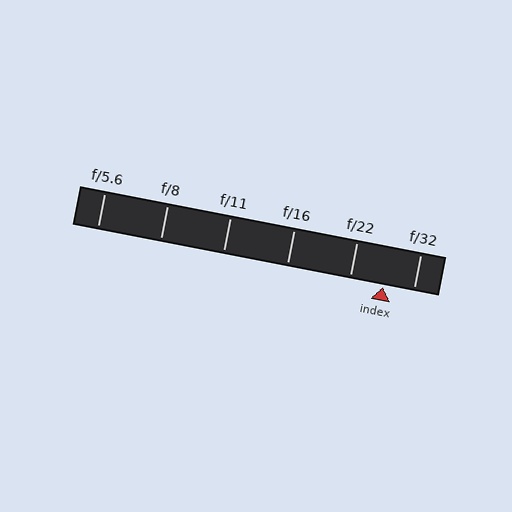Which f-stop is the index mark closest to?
The index mark is closest to f/32.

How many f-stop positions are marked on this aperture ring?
There are 6 f-stop positions marked.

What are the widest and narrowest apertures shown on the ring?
The widest aperture shown is f/5.6 and the narrowest is f/32.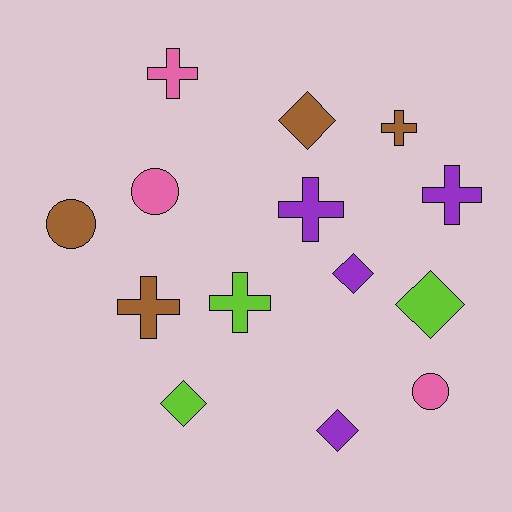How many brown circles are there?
There is 1 brown circle.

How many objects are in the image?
There are 14 objects.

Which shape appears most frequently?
Cross, with 6 objects.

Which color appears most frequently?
Purple, with 4 objects.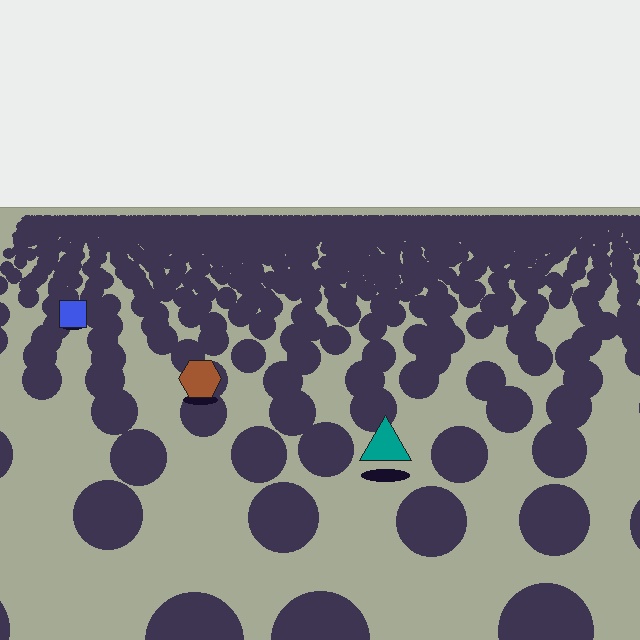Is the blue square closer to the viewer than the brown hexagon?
No. The brown hexagon is closer — you can tell from the texture gradient: the ground texture is coarser near it.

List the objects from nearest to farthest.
From nearest to farthest: the teal triangle, the brown hexagon, the blue square.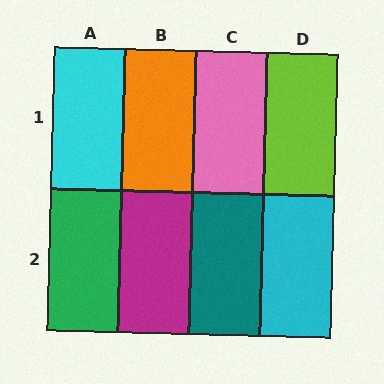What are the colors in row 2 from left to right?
Green, magenta, teal, cyan.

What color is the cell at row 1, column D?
Lime.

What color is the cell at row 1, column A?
Cyan.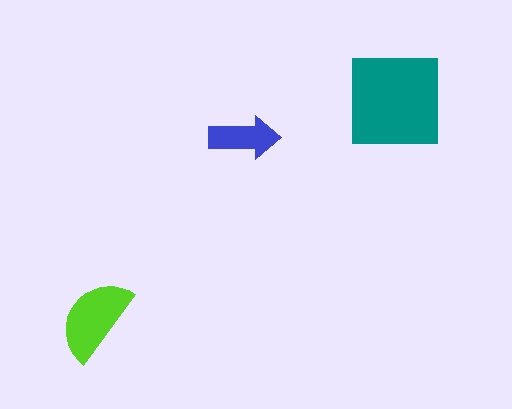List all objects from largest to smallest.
The teal square, the lime semicircle, the blue arrow.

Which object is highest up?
The teal square is topmost.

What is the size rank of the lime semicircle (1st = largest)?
2nd.